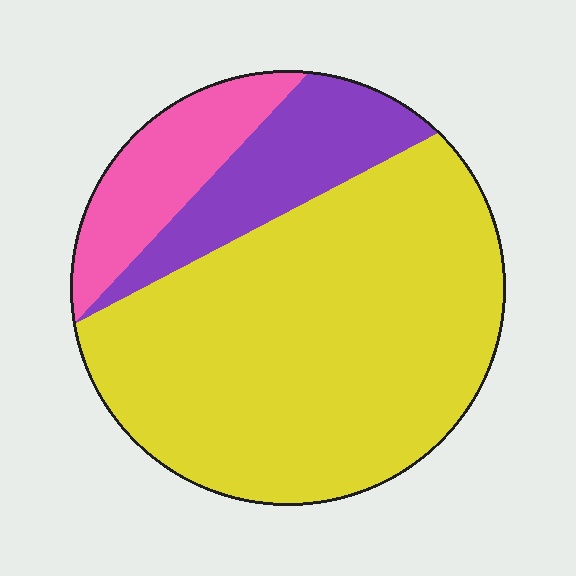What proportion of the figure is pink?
Pink covers around 15% of the figure.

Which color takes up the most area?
Yellow, at roughly 70%.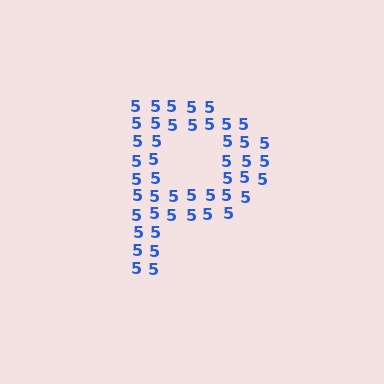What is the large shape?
The large shape is the letter P.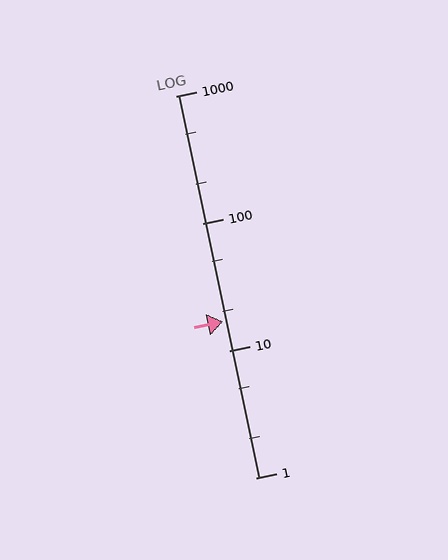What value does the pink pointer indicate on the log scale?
The pointer indicates approximately 17.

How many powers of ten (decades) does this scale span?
The scale spans 3 decades, from 1 to 1000.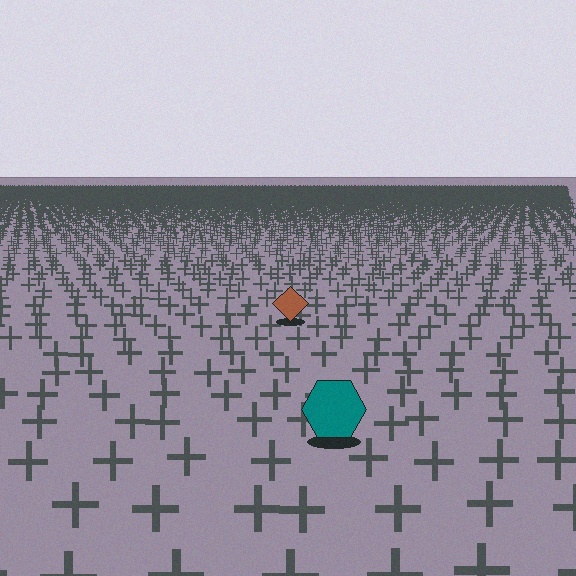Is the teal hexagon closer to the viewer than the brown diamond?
Yes. The teal hexagon is closer — you can tell from the texture gradient: the ground texture is coarser near it.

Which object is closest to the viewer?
The teal hexagon is closest. The texture marks near it are larger and more spread out.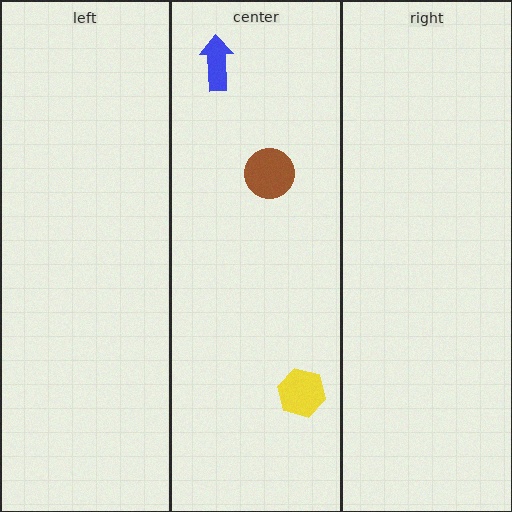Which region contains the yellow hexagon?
The center region.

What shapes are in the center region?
The yellow hexagon, the blue arrow, the brown circle.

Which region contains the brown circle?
The center region.